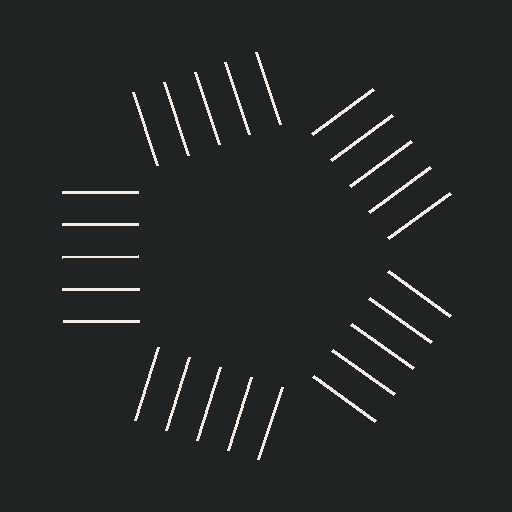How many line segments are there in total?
25 — 5 along each of the 5 edges.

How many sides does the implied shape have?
5 sides — the line-ends trace a pentagon.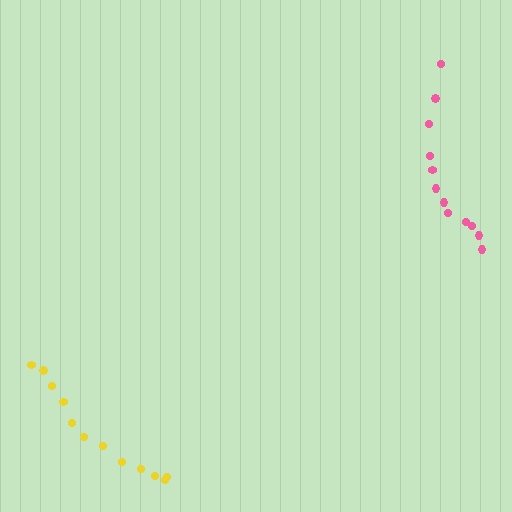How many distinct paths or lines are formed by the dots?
There are 2 distinct paths.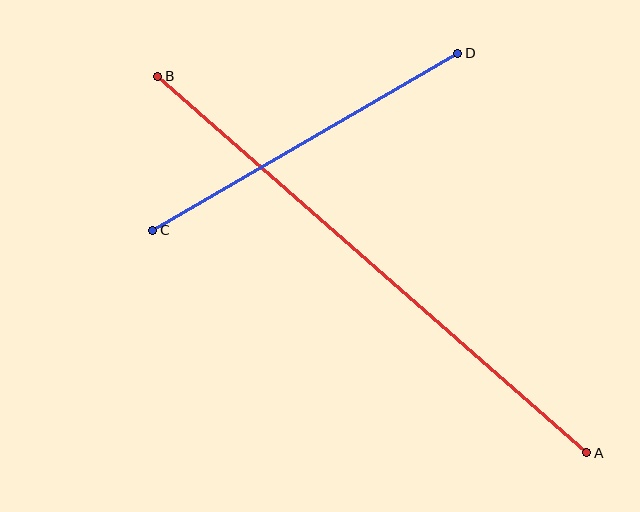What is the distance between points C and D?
The distance is approximately 353 pixels.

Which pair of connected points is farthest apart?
Points A and B are farthest apart.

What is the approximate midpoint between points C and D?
The midpoint is at approximately (305, 142) pixels.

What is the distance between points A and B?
The distance is approximately 571 pixels.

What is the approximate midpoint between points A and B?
The midpoint is at approximately (372, 264) pixels.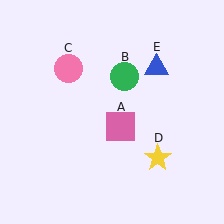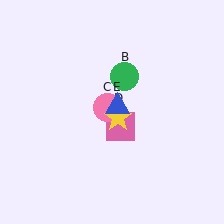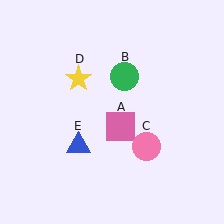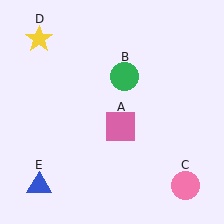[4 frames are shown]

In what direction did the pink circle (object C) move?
The pink circle (object C) moved down and to the right.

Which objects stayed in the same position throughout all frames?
Pink square (object A) and green circle (object B) remained stationary.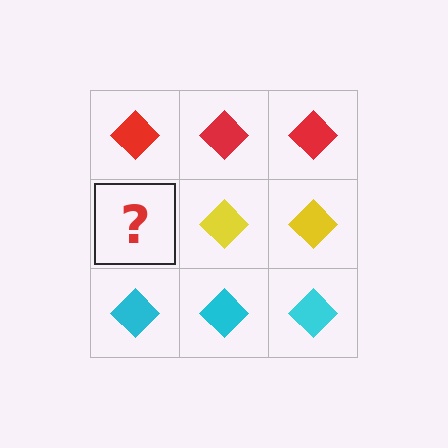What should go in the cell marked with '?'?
The missing cell should contain a yellow diamond.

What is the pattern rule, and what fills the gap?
The rule is that each row has a consistent color. The gap should be filled with a yellow diamond.